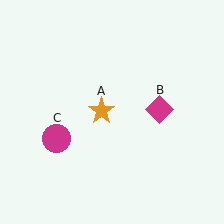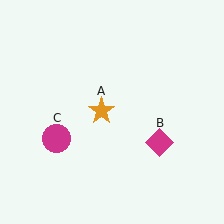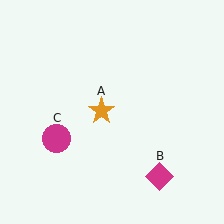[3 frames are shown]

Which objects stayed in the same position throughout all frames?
Orange star (object A) and magenta circle (object C) remained stationary.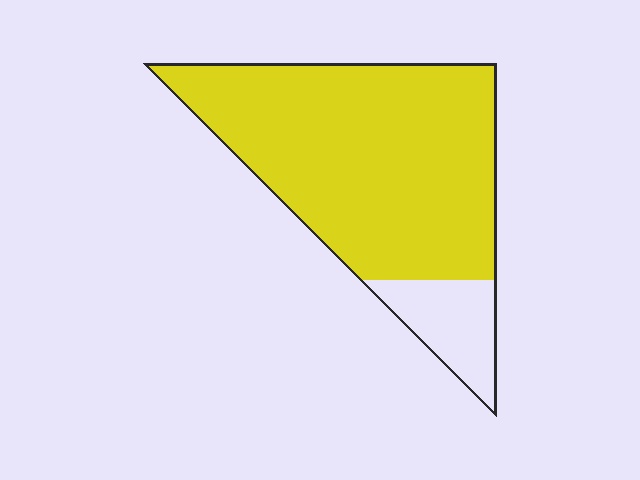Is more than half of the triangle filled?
Yes.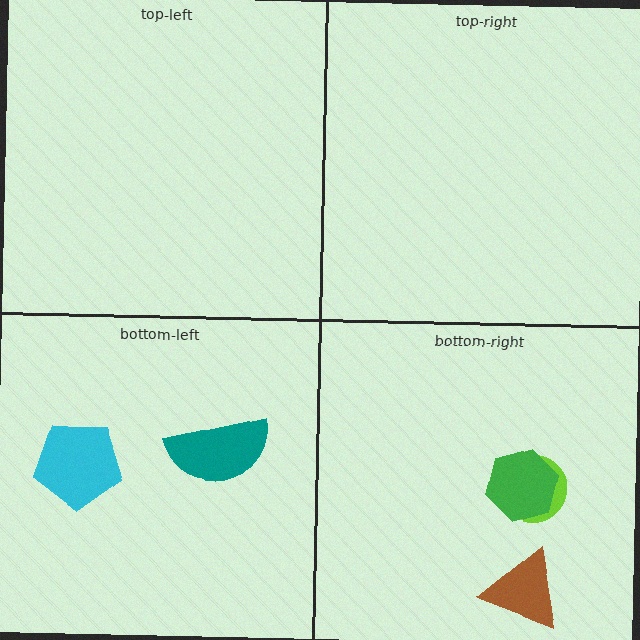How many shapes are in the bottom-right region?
3.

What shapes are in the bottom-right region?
The lime circle, the green hexagon, the brown triangle.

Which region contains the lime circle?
The bottom-right region.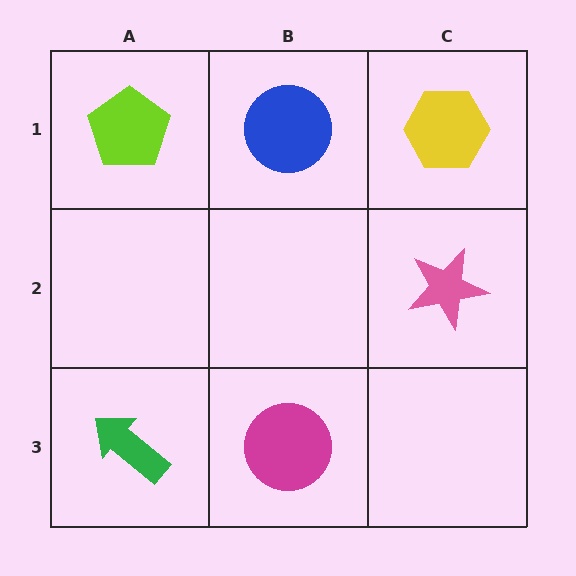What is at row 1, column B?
A blue circle.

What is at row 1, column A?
A lime pentagon.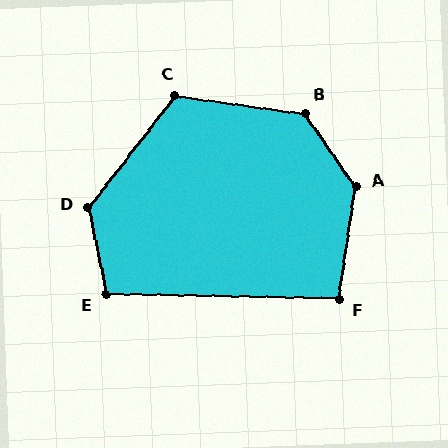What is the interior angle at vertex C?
Approximately 120 degrees (obtuse).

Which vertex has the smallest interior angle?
F, at approximately 98 degrees.